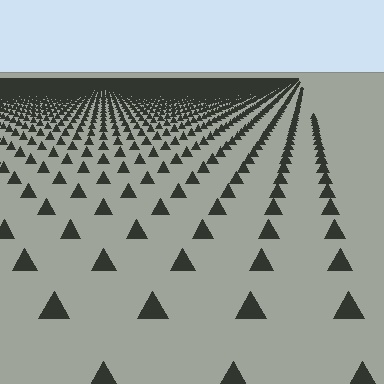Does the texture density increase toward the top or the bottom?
Density increases toward the top.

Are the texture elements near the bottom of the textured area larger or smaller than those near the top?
Larger. Near the bottom, elements are closer to the viewer and appear at a bigger on-screen size.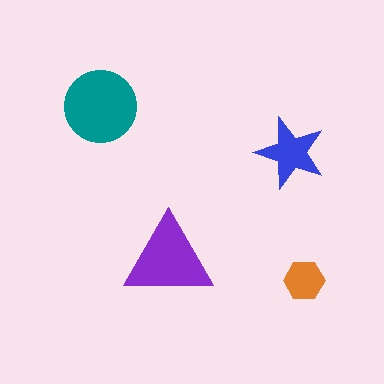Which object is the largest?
The teal circle.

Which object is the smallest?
The orange hexagon.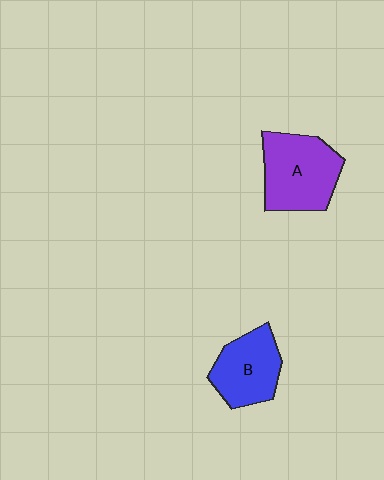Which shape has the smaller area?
Shape B (blue).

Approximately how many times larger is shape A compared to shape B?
Approximately 1.3 times.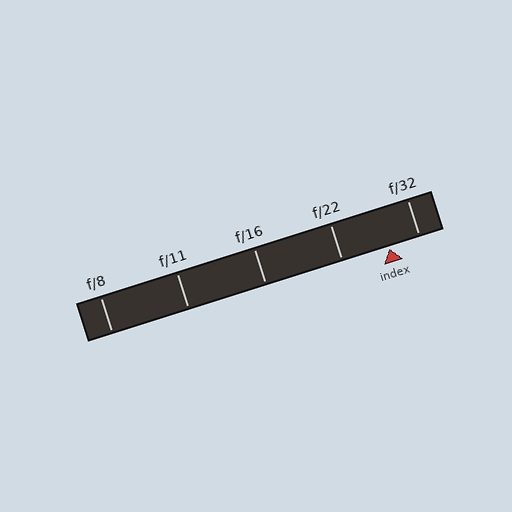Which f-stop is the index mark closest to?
The index mark is closest to f/32.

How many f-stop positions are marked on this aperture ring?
There are 5 f-stop positions marked.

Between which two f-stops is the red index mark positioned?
The index mark is between f/22 and f/32.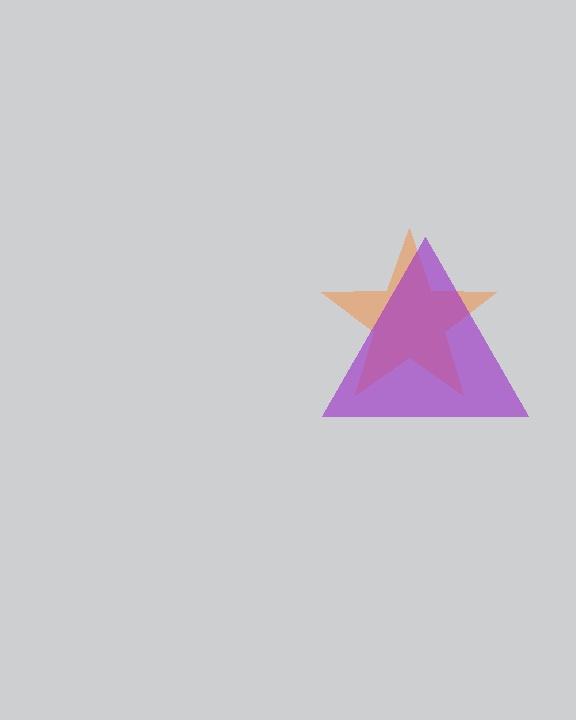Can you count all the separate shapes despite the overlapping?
Yes, there are 2 separate shapes.